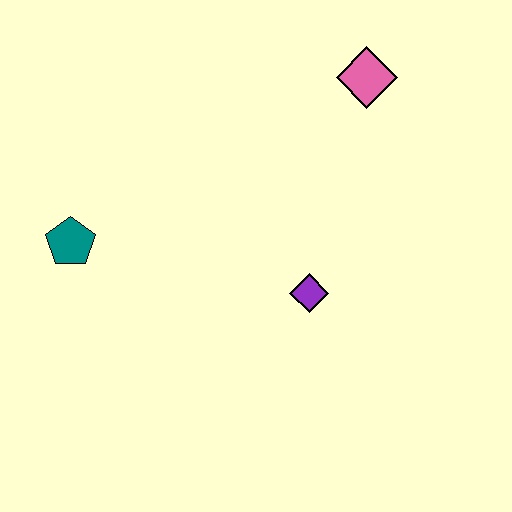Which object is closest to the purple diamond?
The pink diamond is closest to the purple diamond.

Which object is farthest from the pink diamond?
The teal pentagon is farthest from the pink diamond.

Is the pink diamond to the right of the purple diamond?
Yes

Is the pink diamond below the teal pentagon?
No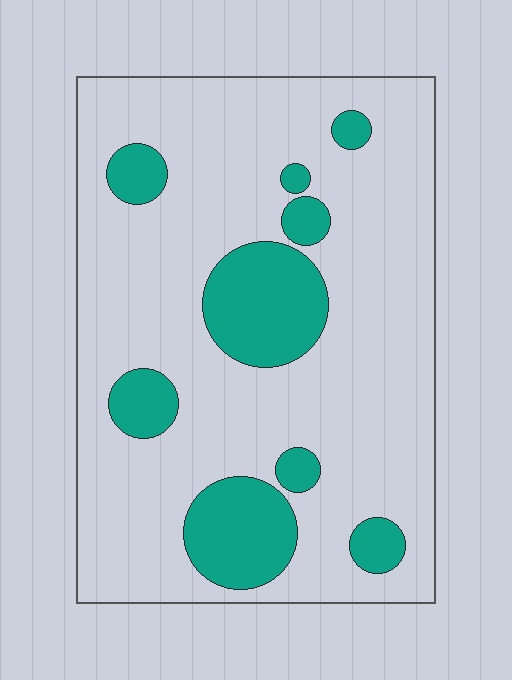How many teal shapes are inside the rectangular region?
9.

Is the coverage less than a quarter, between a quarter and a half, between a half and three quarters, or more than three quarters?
Less than a quarter.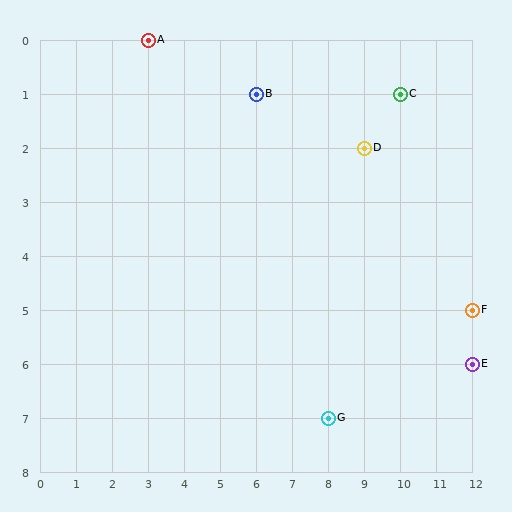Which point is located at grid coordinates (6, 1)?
Point B is at (6, 1).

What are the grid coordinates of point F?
Point F is at grid coordinates (12, 5).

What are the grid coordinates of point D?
Point D is at grid coordinates (9, 2).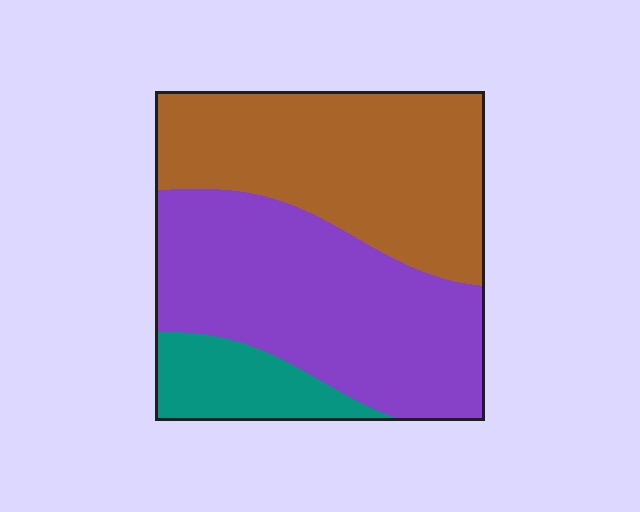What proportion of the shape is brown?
Brown covers about 40% of the shape.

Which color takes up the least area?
Teal, at roughly 15%.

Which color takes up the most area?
Purple, at roughly 45%.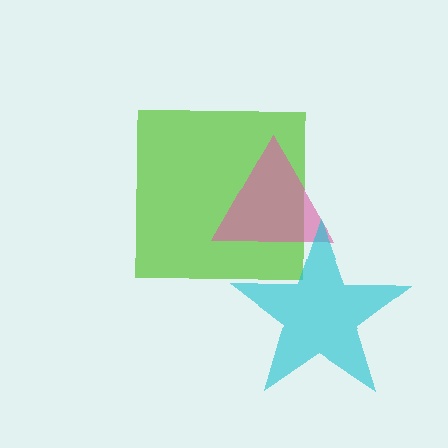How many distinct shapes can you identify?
There are 3 distinct shapes: a lime square, a pink triangle, a cyan star.